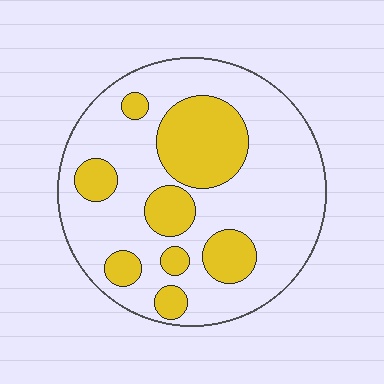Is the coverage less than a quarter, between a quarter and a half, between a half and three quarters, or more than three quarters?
Between a quarter and a half.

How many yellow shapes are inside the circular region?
8.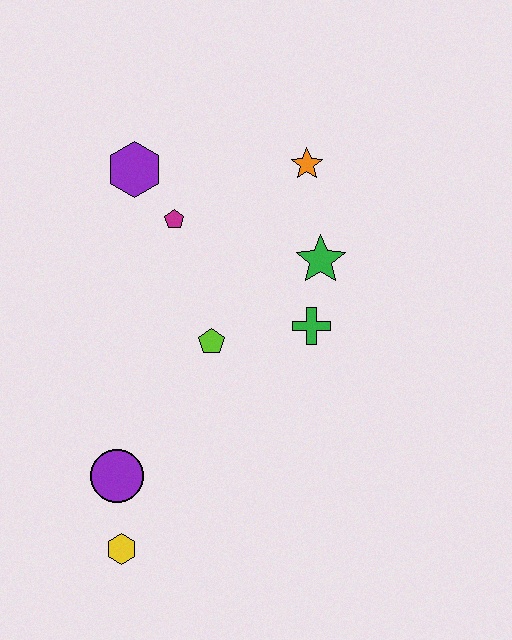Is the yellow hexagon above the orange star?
No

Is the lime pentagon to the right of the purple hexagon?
Yes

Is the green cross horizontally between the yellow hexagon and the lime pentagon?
No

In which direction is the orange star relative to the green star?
The orange star is above the green star.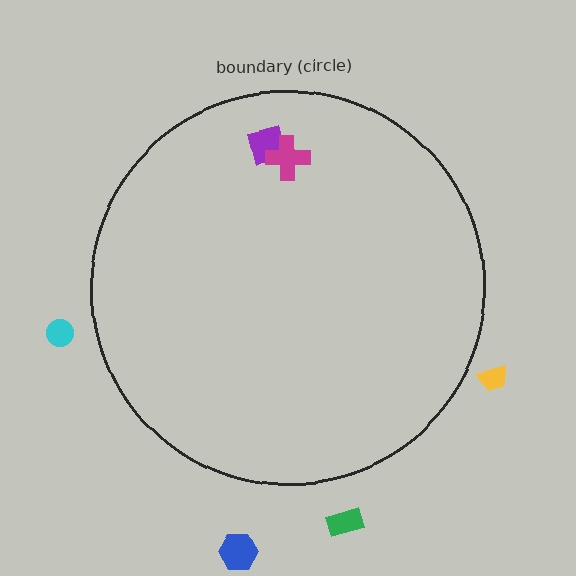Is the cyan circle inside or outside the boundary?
Outside.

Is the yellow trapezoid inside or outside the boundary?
Outside.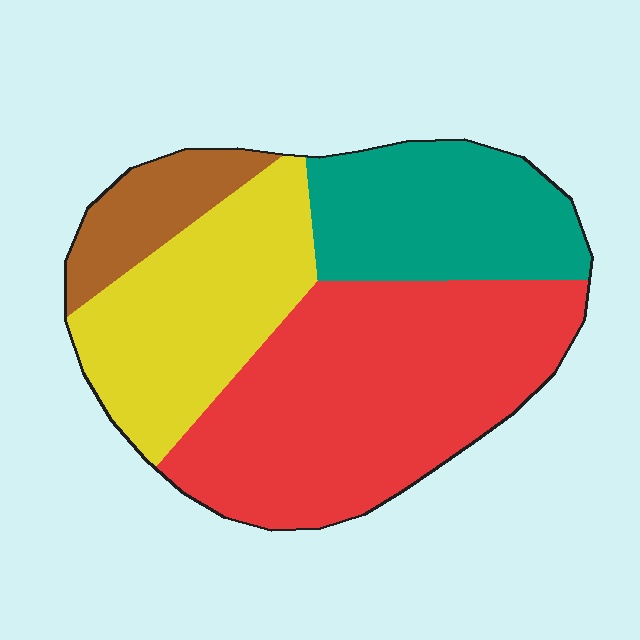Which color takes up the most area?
Red, at roughly 45%.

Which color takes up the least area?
Brown, at roughly 10%.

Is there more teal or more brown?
Teal.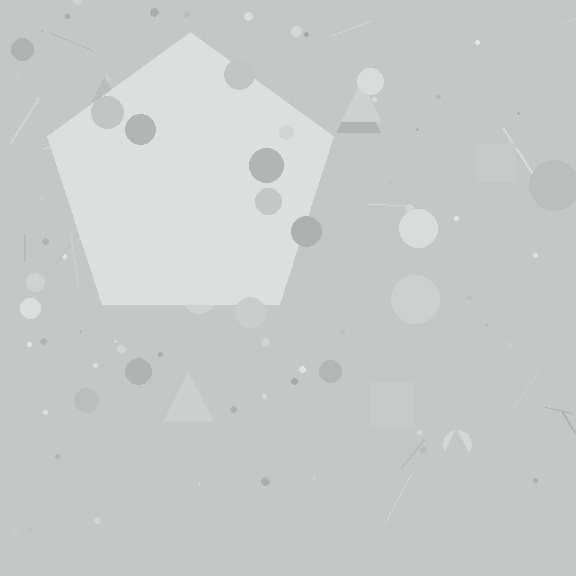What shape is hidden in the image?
A pentagon is hidden in the image.